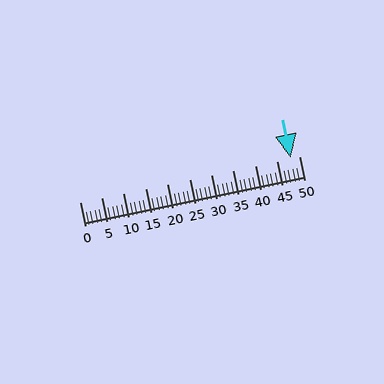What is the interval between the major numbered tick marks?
The major tick marks are spaced 5 units apart.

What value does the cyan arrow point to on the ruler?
The cyan arrow points to approximately 48.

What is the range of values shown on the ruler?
The ruler shows values from 0 to 50.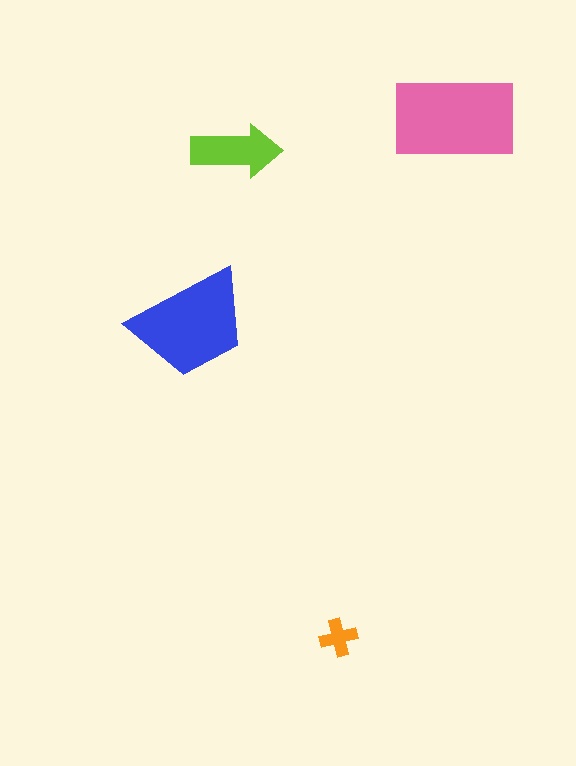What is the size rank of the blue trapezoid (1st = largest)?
2nd.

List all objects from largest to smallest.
The pink rectangle, the blue trapezoid, the lime arrow, the orange cross.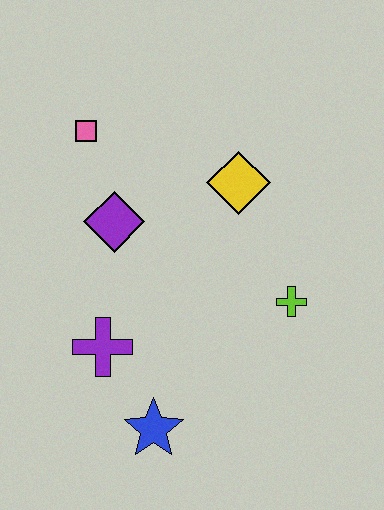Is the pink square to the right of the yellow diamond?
No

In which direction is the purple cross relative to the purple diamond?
The purple cross is below the purple diamond.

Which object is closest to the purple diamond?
The pink square is closest to the purple diamond.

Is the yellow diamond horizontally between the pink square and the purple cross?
No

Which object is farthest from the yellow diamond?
The blue star is farthest from the yellow diamond.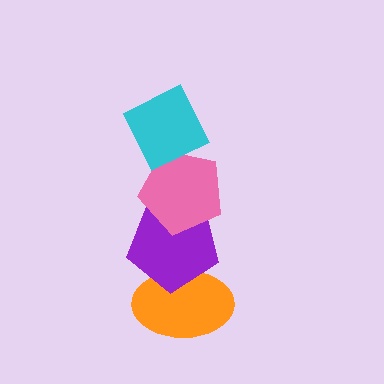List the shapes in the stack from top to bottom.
From top to bottom: the cyan diamond, the pink pentagon, the purple pentagon, the orange ellipse.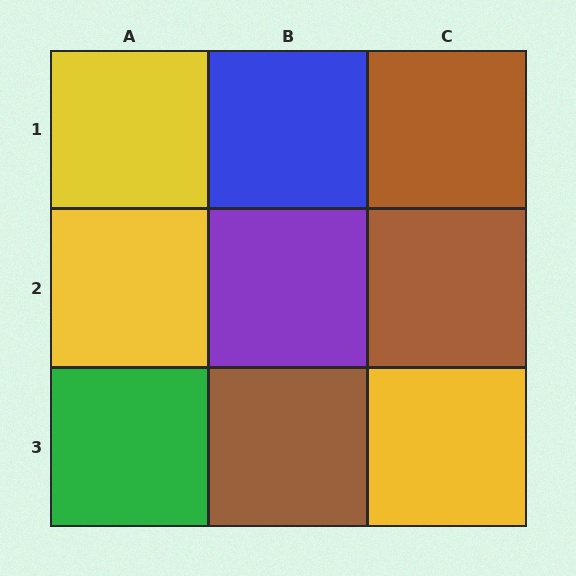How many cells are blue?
1 cell is blue.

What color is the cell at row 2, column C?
Brown.